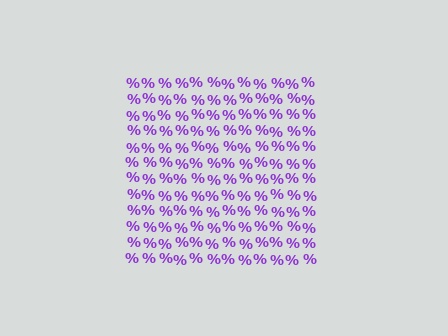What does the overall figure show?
The overall figure shows a square.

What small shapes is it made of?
It is made of small percent signs.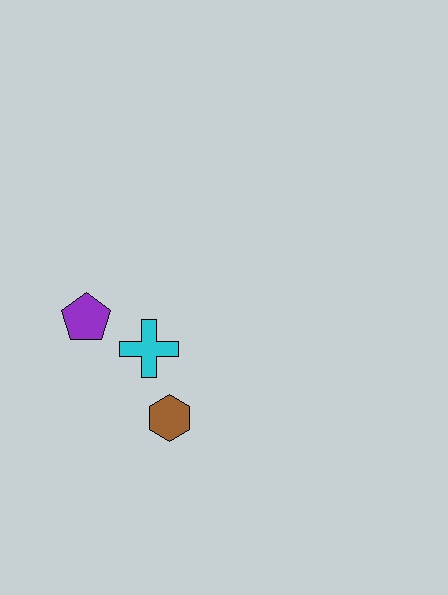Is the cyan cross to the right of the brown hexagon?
No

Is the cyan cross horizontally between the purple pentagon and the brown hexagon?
Yes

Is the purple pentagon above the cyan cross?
Yes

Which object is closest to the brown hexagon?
The cyan cross is closest to the brown hexagon.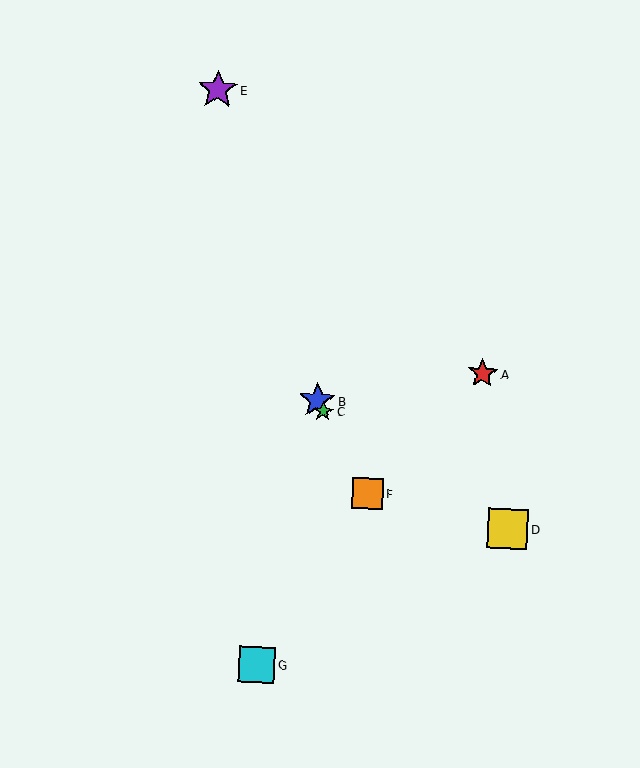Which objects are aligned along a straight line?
Objects B, C, F are aligned along a straight line.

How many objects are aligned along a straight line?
3 objects (B, C, F) are aligned along a straight line.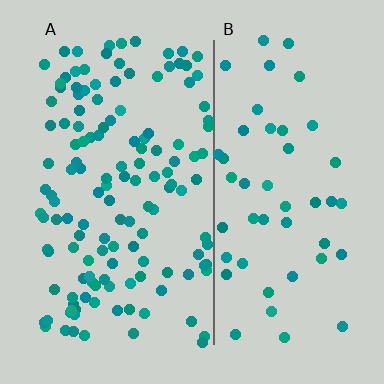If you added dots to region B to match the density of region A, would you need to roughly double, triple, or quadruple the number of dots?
Approximately triple.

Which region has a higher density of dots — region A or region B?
A (the left).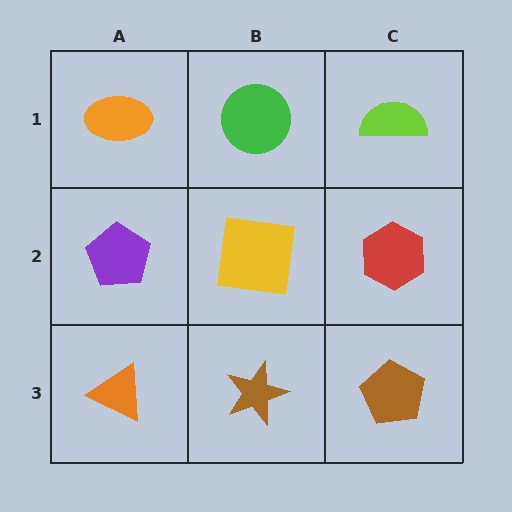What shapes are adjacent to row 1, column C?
A red hexagon (row 2, column C), a green circle (row 1, column B).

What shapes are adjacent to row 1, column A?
A purple pentagon (row 2, column A), a green circle (row 1, column B).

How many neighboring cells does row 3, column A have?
2.